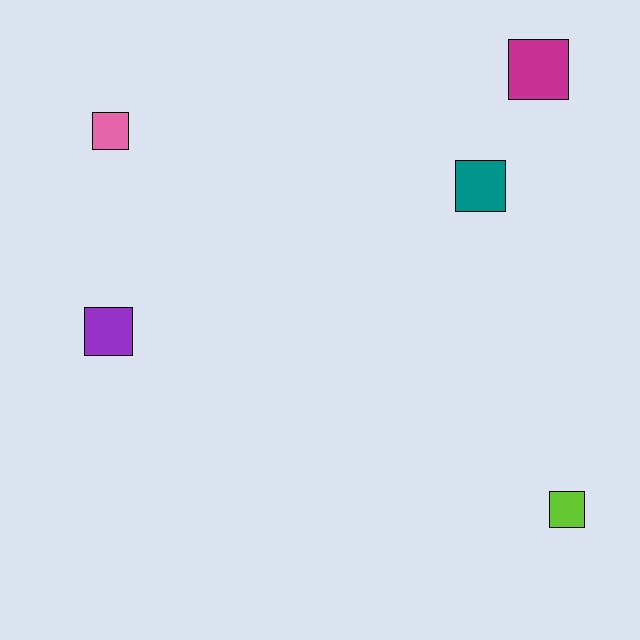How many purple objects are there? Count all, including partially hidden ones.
There is 1 purple object.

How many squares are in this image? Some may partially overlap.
There are 5 squares.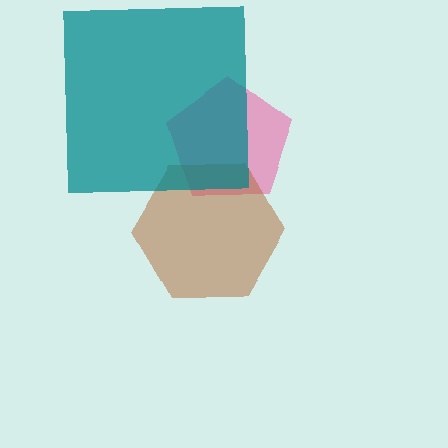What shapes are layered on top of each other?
The layered shapes are: a pink pentagon, a brown hexagon, a teal square.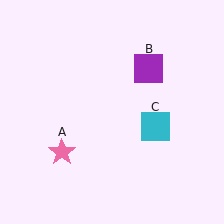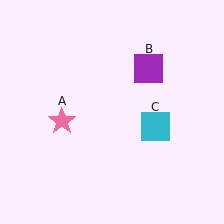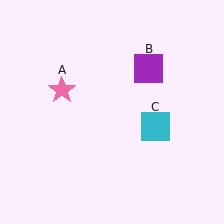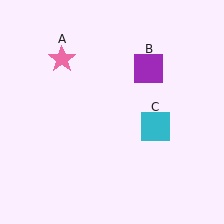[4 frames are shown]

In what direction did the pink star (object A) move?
The pink star (object A) moved up.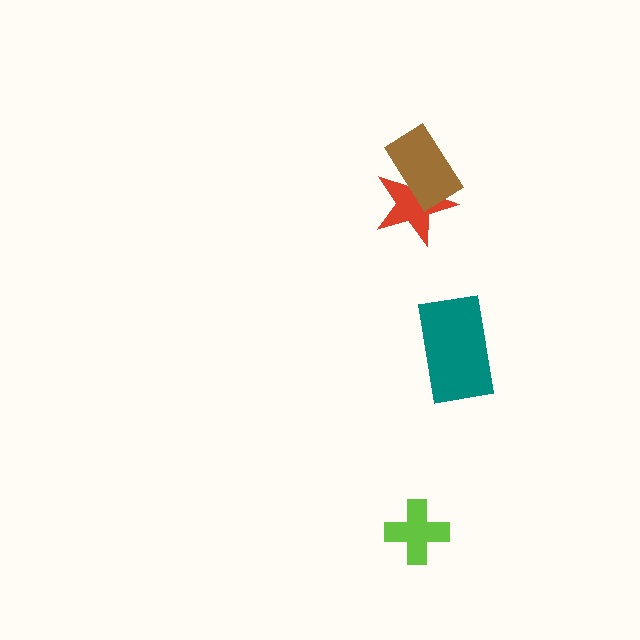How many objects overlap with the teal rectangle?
0 objects overlap with the teal rectangle.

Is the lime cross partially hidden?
No, no other shape covers it.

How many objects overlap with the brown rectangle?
1 object overlaps with the brown rectangle.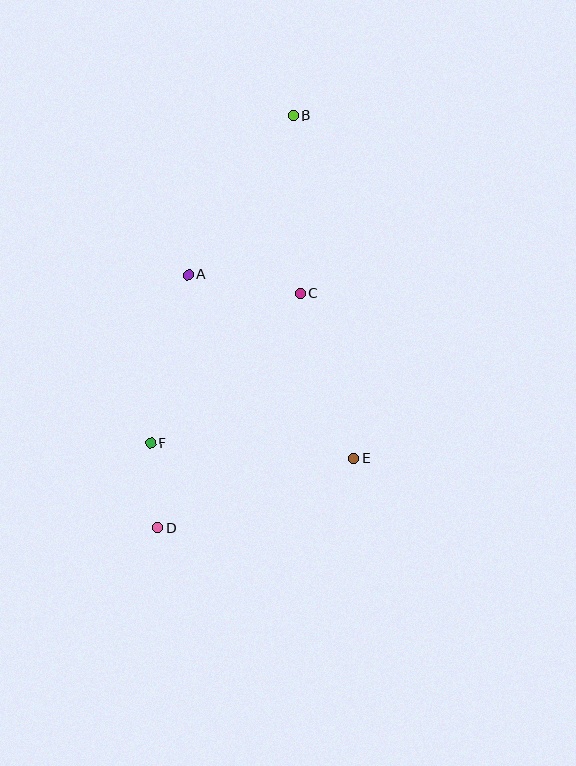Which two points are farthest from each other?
Points B and D are farthest from each other.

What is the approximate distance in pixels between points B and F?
The distance between B and F is approximately 357 pixels.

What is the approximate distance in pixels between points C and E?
The distance between C and E is approximately 174 pixels.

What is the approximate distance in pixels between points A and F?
The distance between A and F is approximately 172 pixels.